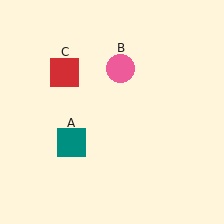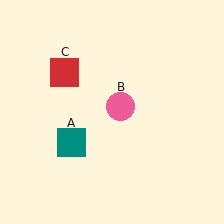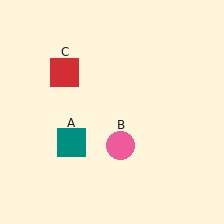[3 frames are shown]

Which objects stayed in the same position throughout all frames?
Teal square (object A) and red square (object C) remained stationary.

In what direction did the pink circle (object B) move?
The pink circle (object B) moved down.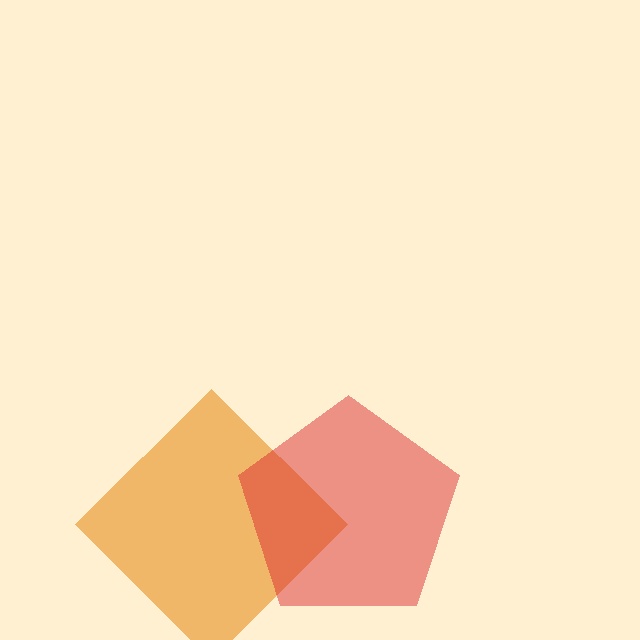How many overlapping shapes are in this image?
There are 2 overlapping shapes in the image.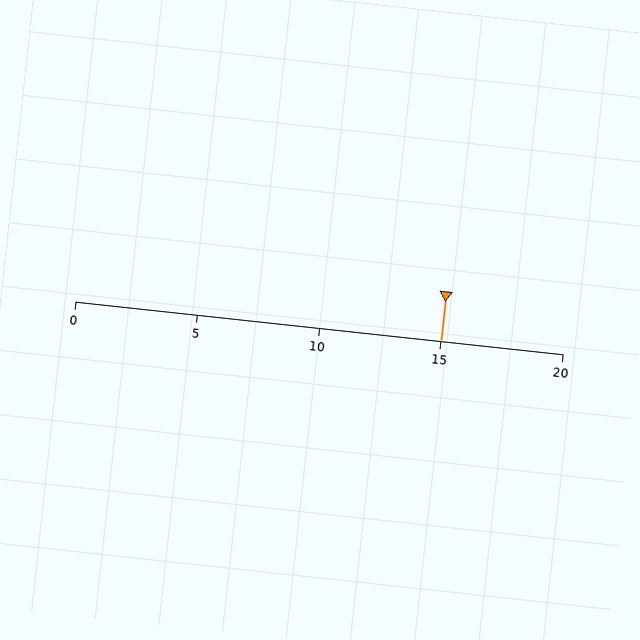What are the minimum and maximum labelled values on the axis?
The axis runs from 0 to 20.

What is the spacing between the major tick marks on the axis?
The major ticks are spaced 5 apart.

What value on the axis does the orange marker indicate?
The marker indicates approximately 15.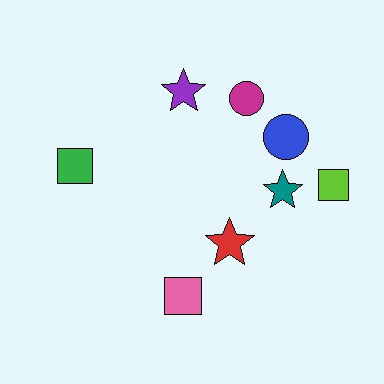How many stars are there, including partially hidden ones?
There are 3 stars.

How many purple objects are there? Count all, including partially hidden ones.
There is 1 purple object.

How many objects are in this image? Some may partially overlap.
There are 8 objects.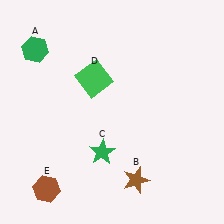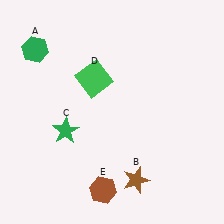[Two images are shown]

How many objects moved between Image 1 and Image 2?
2 objects moved between the two images.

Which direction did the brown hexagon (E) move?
The brown hexagon (E) moved right.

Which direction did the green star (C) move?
The green star (C) moved left.